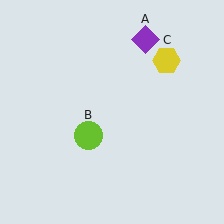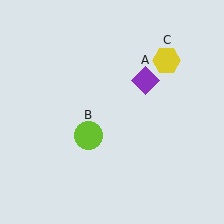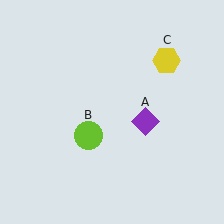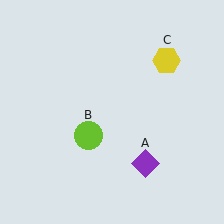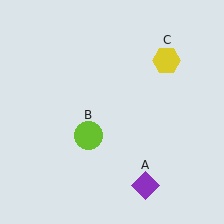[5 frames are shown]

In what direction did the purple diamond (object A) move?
The purple diamond (object A) moved down.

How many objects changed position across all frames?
1 object changed position: purple diamond (object A).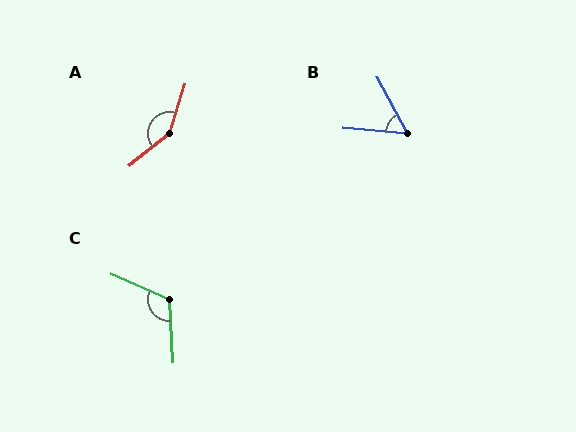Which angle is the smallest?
B, at approximately 56 degrees.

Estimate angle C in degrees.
Approximately 117 degrees.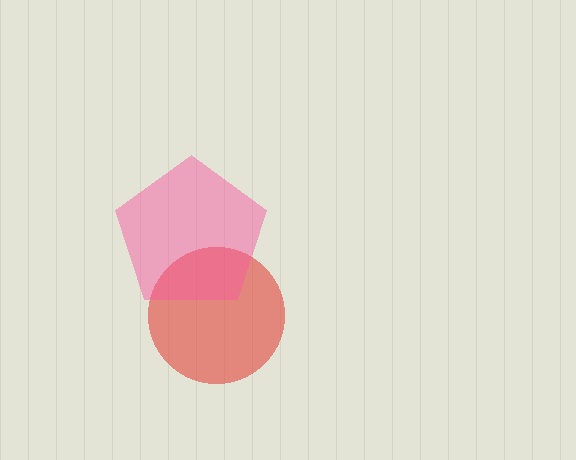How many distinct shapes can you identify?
There are 2 distinct shapes: a red circle, a pink pentagon.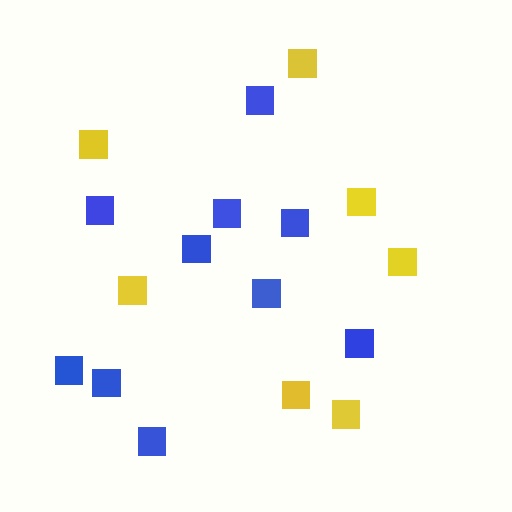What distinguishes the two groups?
There are 2 groups: one group of blue squares (10) and one group of yellow squares (7).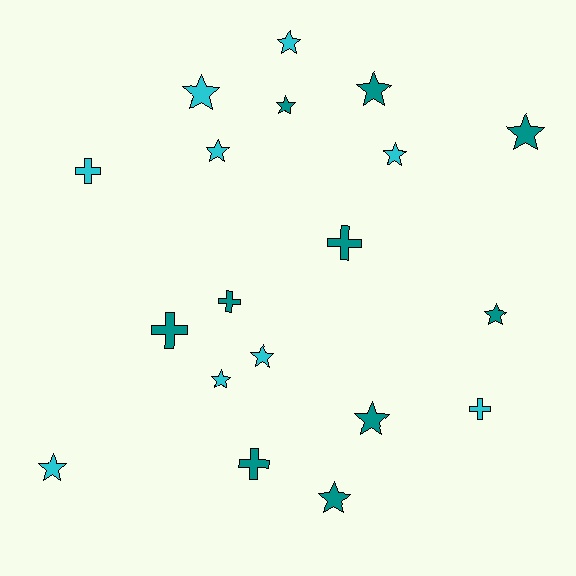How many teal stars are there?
There are 6 teal stars.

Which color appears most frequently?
Teal, with 10 objects.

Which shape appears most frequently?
Star, with 13 objects.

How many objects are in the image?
There are 19 objects.